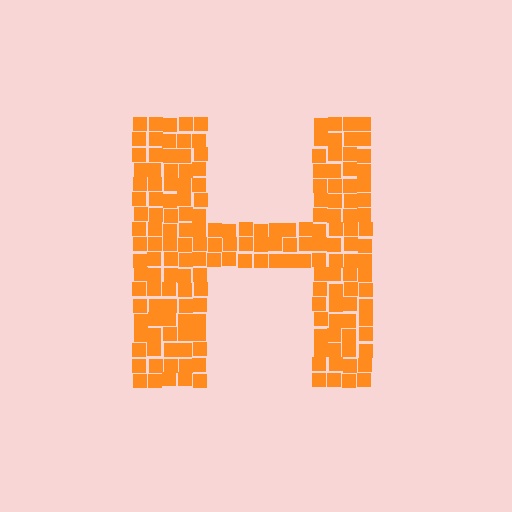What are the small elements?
The small elements are squares.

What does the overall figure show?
The overall figure shows the letter H.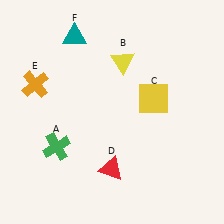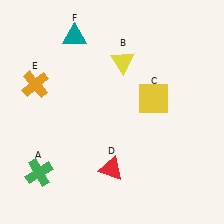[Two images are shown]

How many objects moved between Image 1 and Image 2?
1 object moved between the two images.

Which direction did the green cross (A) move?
The green cross (A) moved down.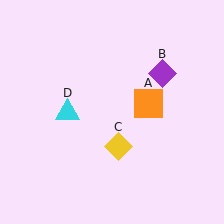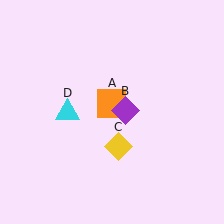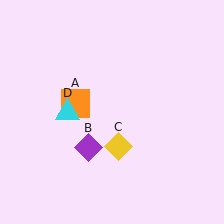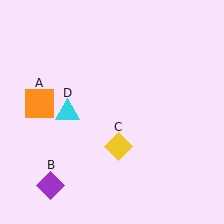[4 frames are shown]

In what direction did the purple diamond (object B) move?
The purple diamond (object B) moved down and to the left.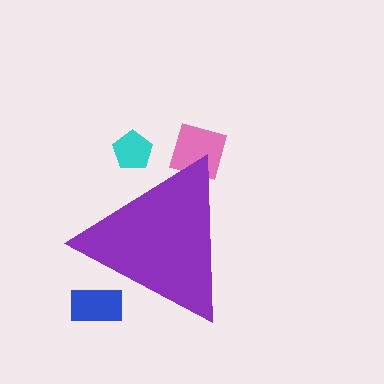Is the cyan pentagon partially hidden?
Yes, the cyan pentagon is partially hidden behind the purple triangle.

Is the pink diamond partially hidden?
Yes, the pink diamond is partially hidden behind the purple triangle.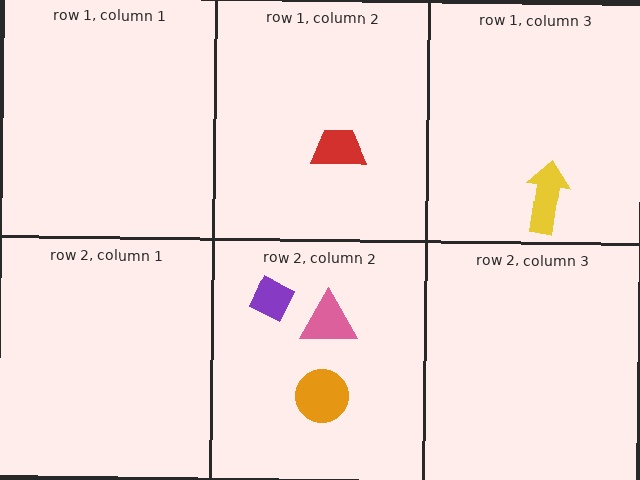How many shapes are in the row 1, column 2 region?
1.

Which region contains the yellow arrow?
The row 1, column 3 region.